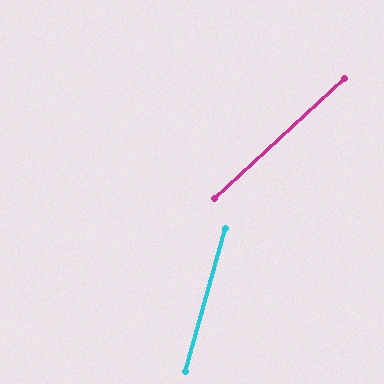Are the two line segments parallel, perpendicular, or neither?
Neither parallel nor perpendicular — they differ by about 32°.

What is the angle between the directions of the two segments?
Approximately 32 degrees.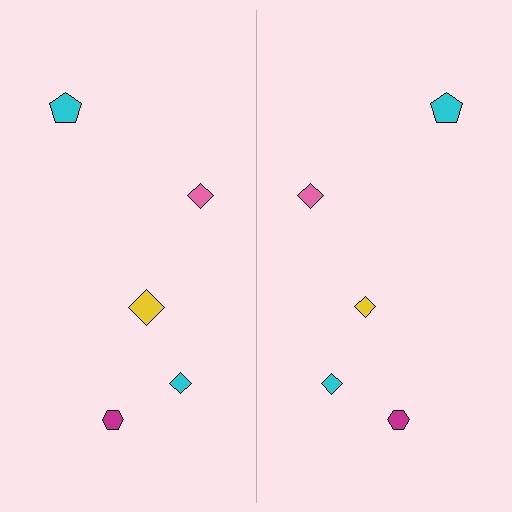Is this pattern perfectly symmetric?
No, the pattern is not perfectly symmetric. The yellow diamond on the right side has a different size than its mirror counterpart.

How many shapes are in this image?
There are 10 shapes in this image.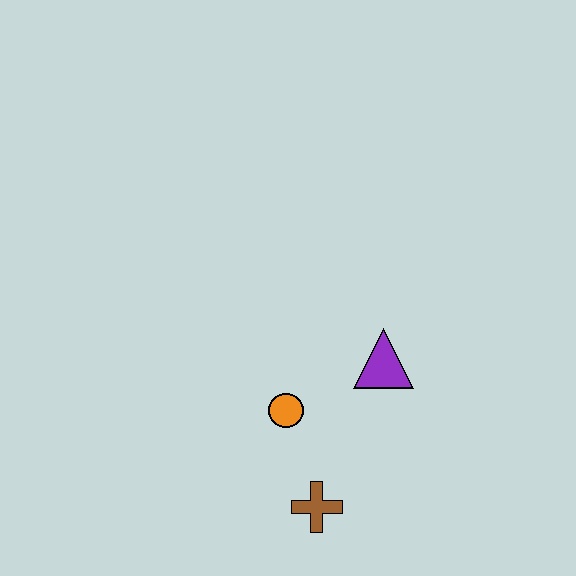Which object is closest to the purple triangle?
The orange circle is closest to the purple triangle.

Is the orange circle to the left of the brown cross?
Yes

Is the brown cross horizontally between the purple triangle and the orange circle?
Yes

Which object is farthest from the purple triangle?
The brown cross is farthest from the purple triangle.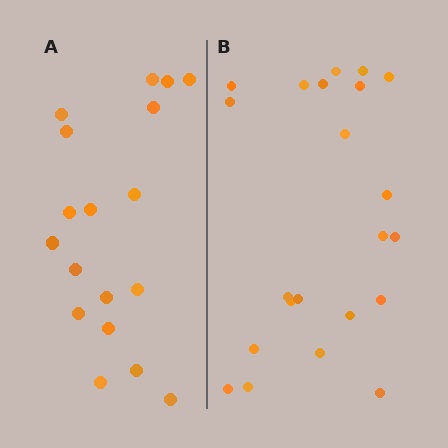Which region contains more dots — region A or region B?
Region B (the right region) has more dots.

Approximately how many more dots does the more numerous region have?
Region B has about 4 more dots than region A.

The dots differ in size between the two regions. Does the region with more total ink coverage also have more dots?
No. Region A has more total ink coverage because its dots are larger, but region B actually contains more individual dots. Total area can be misleading — the number of items is what matters here.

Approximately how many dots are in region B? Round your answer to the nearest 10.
About 20 dots. (The exact count is 22, which rounds to 20.)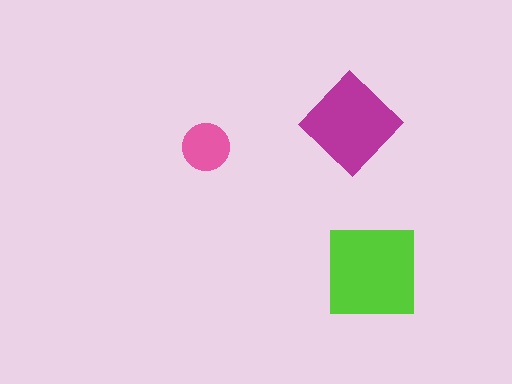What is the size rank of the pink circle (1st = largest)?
3rd.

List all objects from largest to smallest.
The lime square, the magenta diamond, the pink circle.